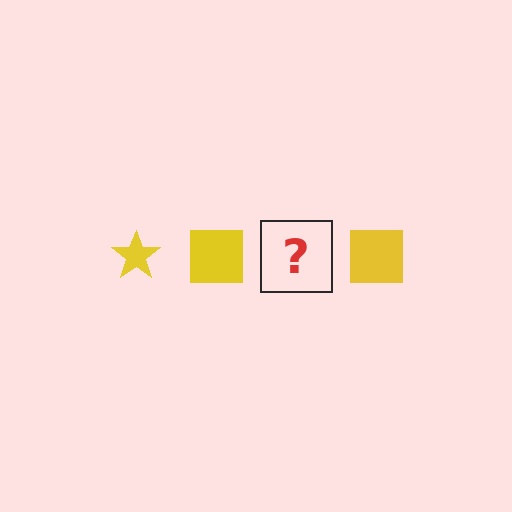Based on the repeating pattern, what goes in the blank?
The blank should be a yellow star.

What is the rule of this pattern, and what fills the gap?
The rule is that the pattern cycles through star, square shapes in yellow. The gap should be filled with a yellow star.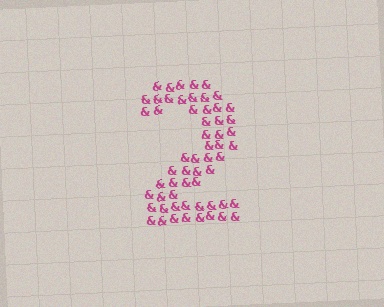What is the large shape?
The large shape is the digit 2.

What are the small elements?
The small elements are ampersands.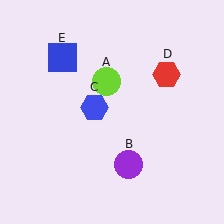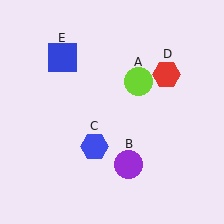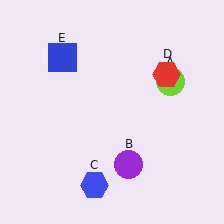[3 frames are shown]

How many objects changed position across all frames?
2 objects changed position: lime circle (object A), blue hexagon (object C).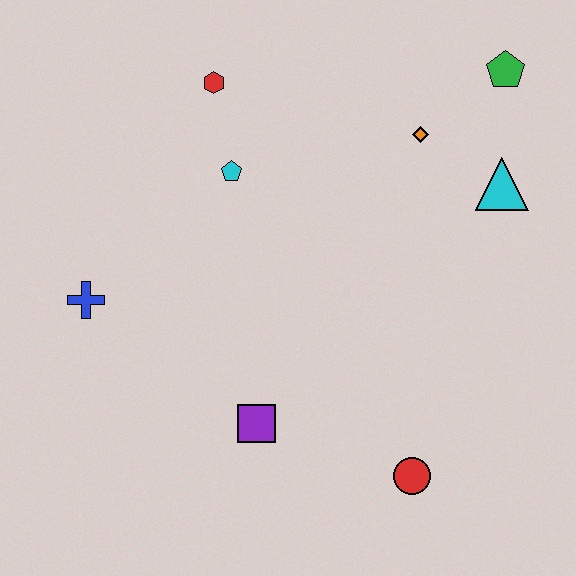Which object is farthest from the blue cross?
The green pentagon is farthest from the blue cross.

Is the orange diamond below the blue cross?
No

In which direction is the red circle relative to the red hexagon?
The red circle is below the red hexagon.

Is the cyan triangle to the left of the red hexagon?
No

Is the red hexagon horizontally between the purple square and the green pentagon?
No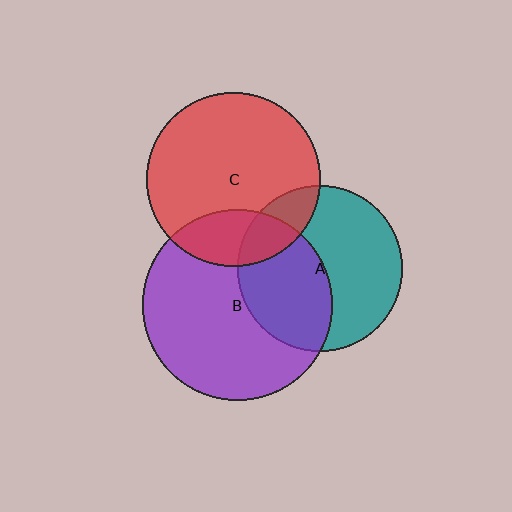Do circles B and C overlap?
Yes.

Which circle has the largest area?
Circle B (purple).